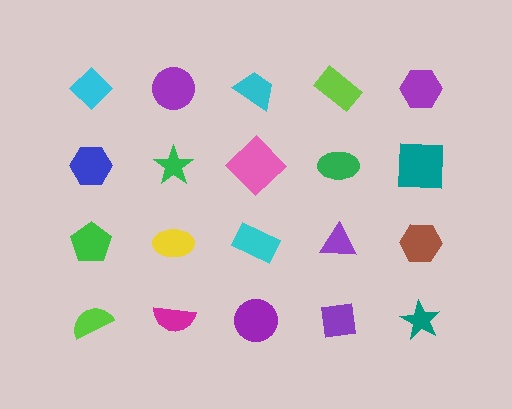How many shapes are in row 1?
5 shapes.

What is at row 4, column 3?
A purple circle.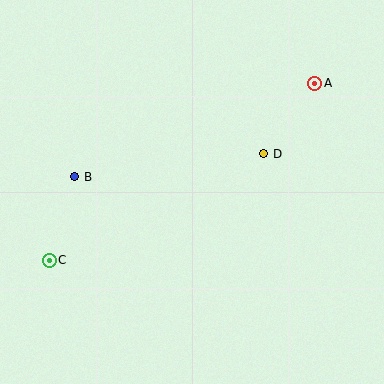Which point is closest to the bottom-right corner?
Point D is closest to the bottom-right corner.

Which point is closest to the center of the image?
Point D at (264, 154) is closest to the center.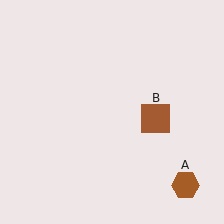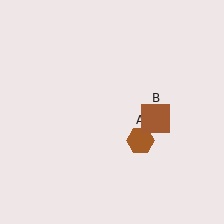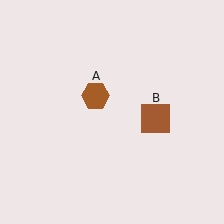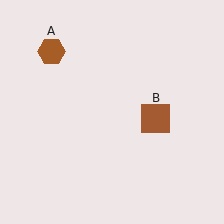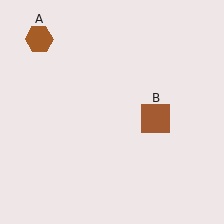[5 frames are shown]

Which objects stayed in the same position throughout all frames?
Brown square (object B) remained stationary.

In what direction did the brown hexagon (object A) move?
The brown hexagon (object A) moved up and to the left.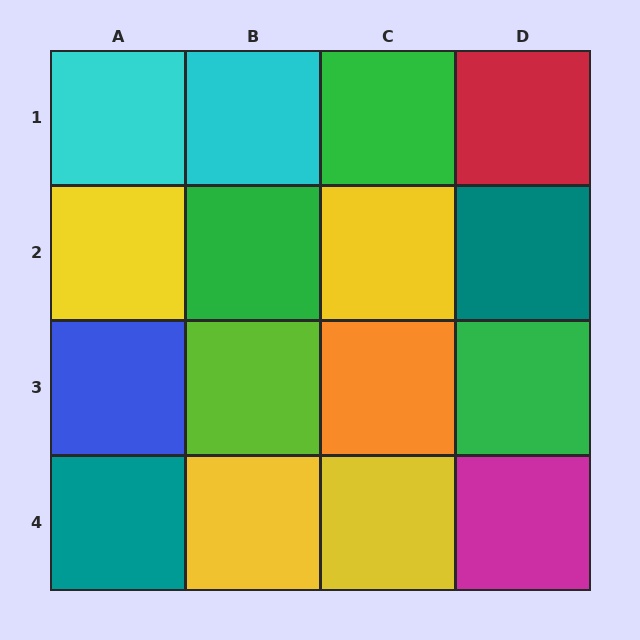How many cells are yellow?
4 cells are yellow.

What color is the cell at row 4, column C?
Yellow.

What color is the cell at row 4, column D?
Magenta.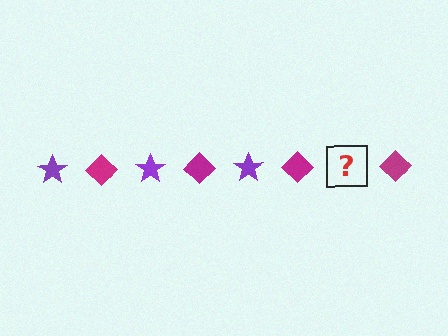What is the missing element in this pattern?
The missing element is a purple star.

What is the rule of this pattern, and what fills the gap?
The rule is that the pattern alternates between purple star and magenta diamond. The gap should be filled with a purple star.